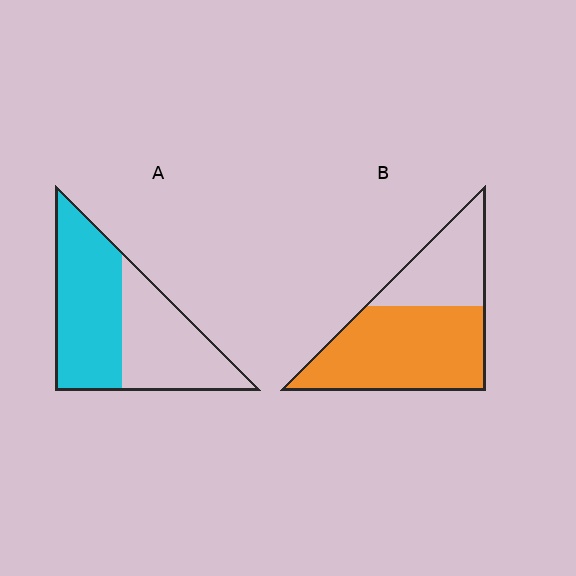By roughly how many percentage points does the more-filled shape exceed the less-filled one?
By roughly 10 percentage points (B over A).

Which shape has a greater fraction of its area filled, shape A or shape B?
Shape B.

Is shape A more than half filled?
Yes.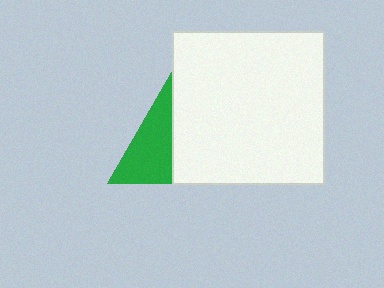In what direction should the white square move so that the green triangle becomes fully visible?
The white square should move right. That is the shortest direction to clear the overlap and leave the green triangle fully visible.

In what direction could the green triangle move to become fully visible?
The green triangle could move left. That would shift it out from behind the white square entirely.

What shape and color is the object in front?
The object in front is a white square.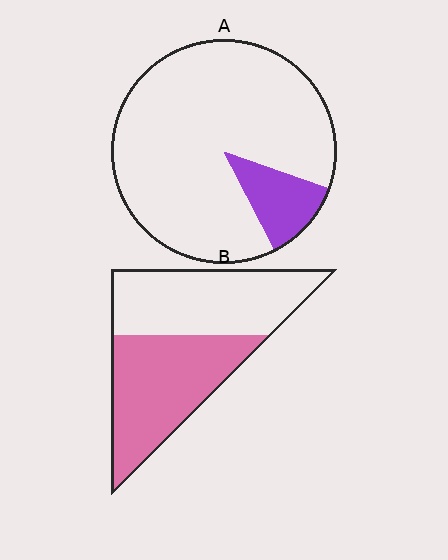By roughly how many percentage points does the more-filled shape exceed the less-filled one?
By roughly 40 percentage points (B over A).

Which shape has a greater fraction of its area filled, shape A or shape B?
Shape B.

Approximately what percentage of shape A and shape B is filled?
A is approximately 10% and B is approximately 50%.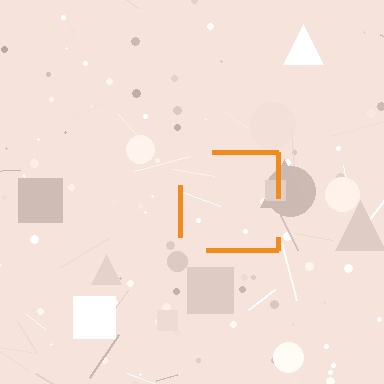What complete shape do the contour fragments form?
The contour fragments form a square.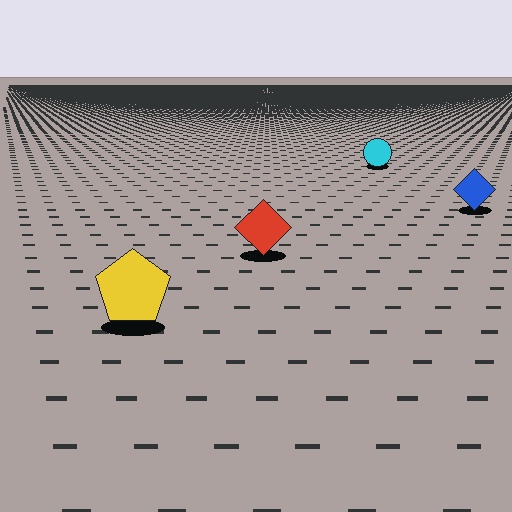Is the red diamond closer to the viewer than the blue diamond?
Yes. The red diamond is closer — you can tell from the texture gradient: the ground texture is coarser near it.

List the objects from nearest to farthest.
From nearest to farthest: the yellow pentagon, the red diamond, the blue diamond, the cyan circle.